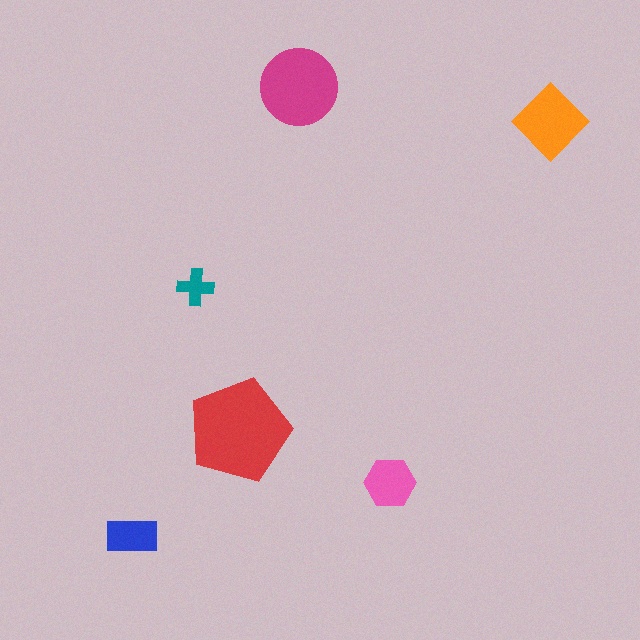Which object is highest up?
The magenta circle is topmost.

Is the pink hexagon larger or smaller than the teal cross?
Larger.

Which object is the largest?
The red pentagon.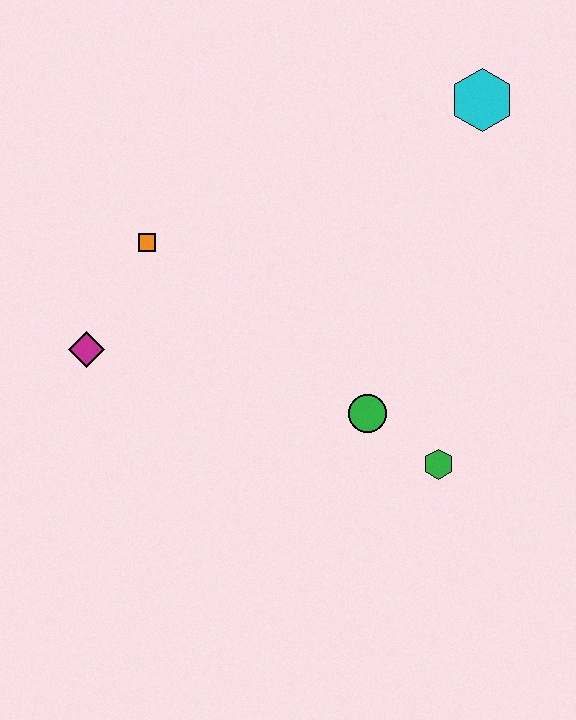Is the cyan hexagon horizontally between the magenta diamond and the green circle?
No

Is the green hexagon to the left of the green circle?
No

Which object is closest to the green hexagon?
The green circle is closest to the green hexagon.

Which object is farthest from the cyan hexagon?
The magenta diamond is farthest from the cyan hexagon.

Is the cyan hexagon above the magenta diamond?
Yes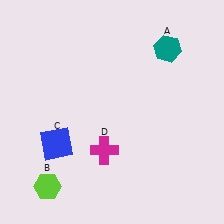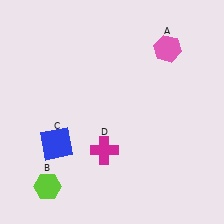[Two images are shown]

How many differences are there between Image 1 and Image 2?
There is 1 difference between the two images.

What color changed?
The hexagon (A) changed from teal in Image 1 to pink in Image 2.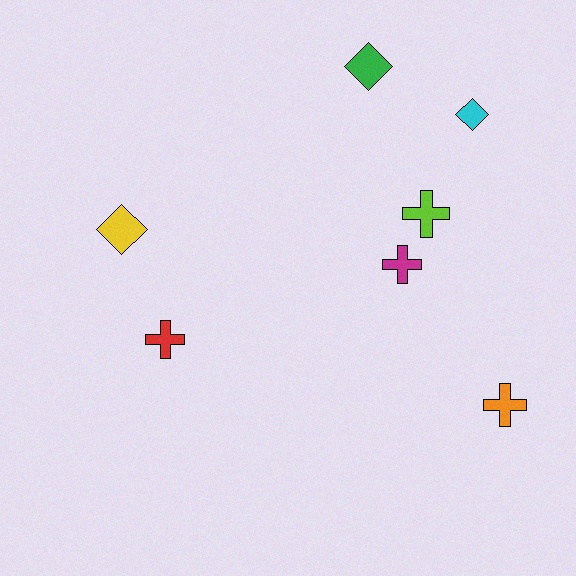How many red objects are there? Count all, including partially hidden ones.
There is 1 red object.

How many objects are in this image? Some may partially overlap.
There are 7 objects.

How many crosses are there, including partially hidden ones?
There are 4 crosses.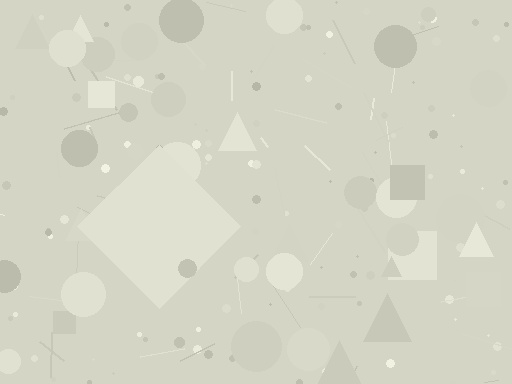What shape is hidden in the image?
A diamond is hidden in the image.